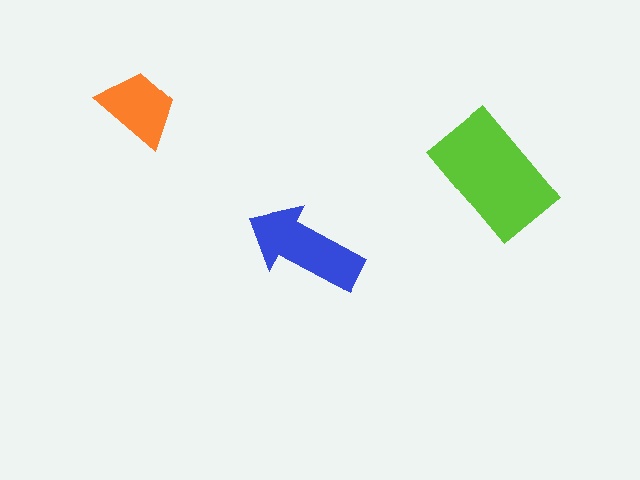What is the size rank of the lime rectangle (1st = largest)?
1st.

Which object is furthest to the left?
The orange trapezoid is leftmost.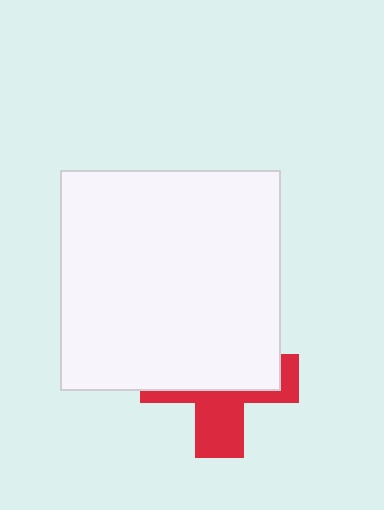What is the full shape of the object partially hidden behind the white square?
The partially hidden object is a red cross.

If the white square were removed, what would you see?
You would see the complete red cross.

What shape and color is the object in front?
The object in front is a white square.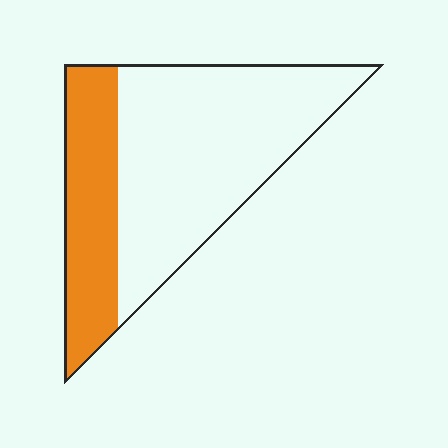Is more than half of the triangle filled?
No.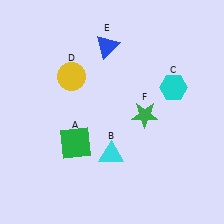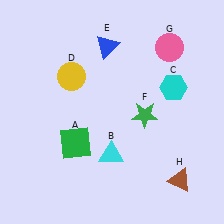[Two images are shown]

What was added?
A pink circle (G), a brown triangle (H) were added in Image 2.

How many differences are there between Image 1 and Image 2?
There are 2 differences between the two images.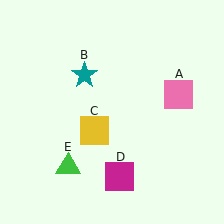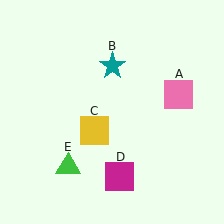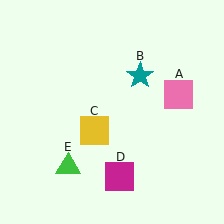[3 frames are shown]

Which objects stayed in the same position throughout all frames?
Pink square (object A) and yellow square (object C) and magenta square (object D) and green triangle (object E) remained stationary.